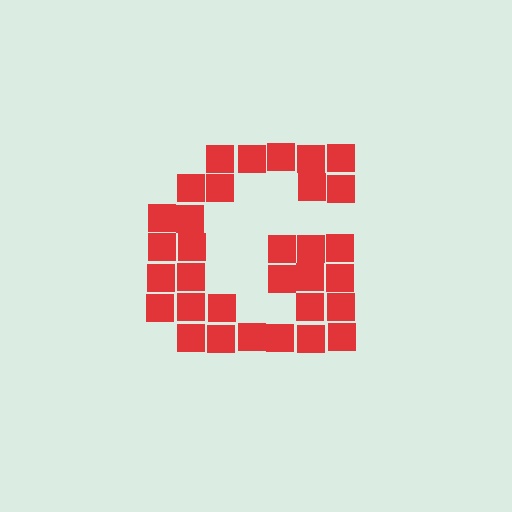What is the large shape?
The large shape is the letter G.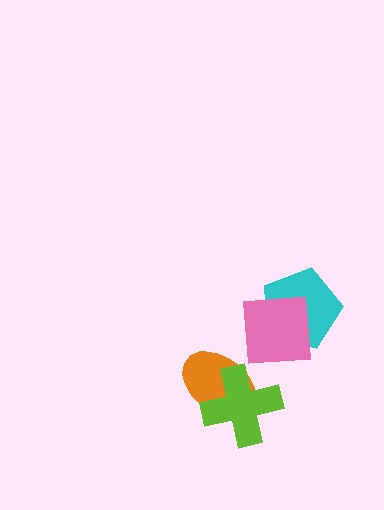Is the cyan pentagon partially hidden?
Yes, it is partially covered by another shape.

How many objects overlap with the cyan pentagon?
1 object overlaps with the cyan pentagon.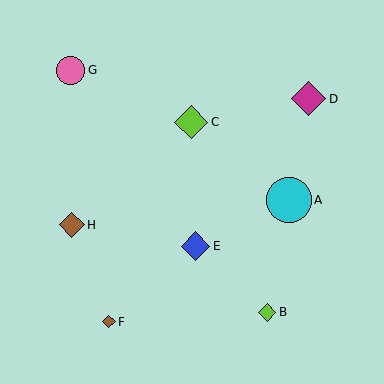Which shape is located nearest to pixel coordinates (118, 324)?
The brown diamond (labeled F) at (109, 322) is nearest to that location.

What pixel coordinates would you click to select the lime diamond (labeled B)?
Click at (267, 312) to select the lime diamond B.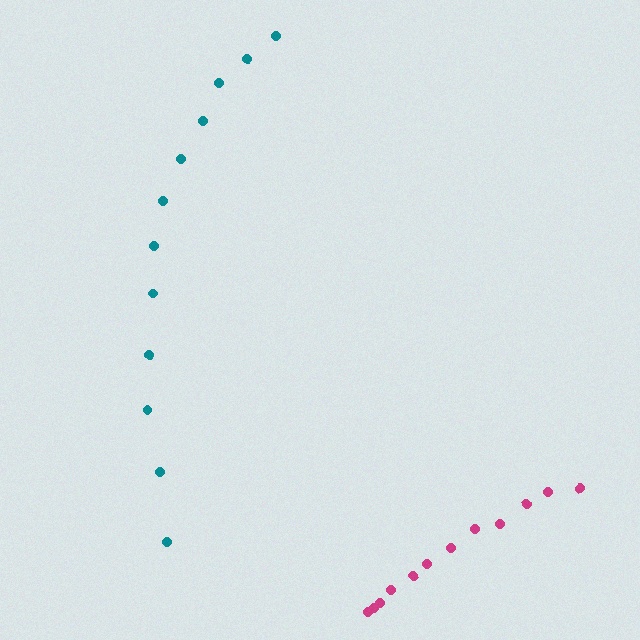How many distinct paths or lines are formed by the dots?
There are 2 distinct paths.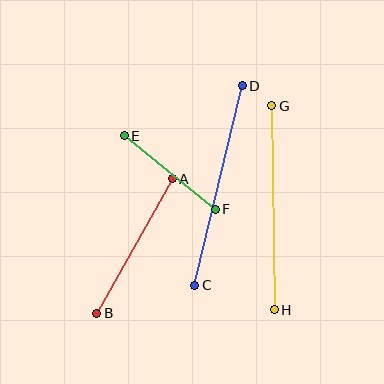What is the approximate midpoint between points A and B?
The midpoint is at approximately (134, 246) pixels.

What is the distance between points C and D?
The distance is approximately 205 pixels.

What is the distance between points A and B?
The distance is approximately 154 pixels.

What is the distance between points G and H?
The distance is approximately 204 pixels.